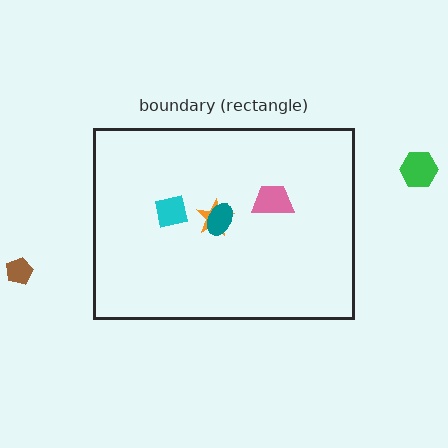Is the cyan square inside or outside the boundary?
Inside.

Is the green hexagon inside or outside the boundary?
Outside.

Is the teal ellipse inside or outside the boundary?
Inside.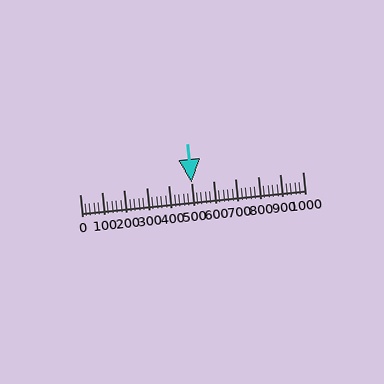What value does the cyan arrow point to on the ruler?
The cyan arrow points to approximately 500.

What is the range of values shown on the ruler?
The ruler shows values from 0 to 1000.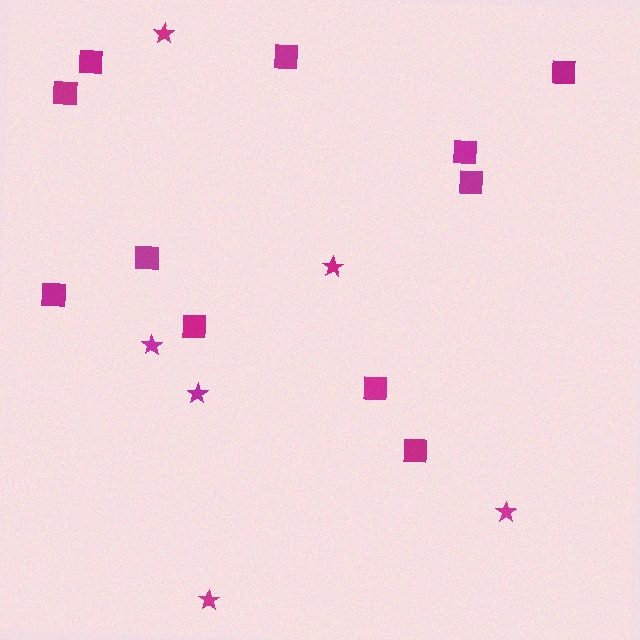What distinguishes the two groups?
There are 2 groups: one group of squares (11) and one group of stars (6).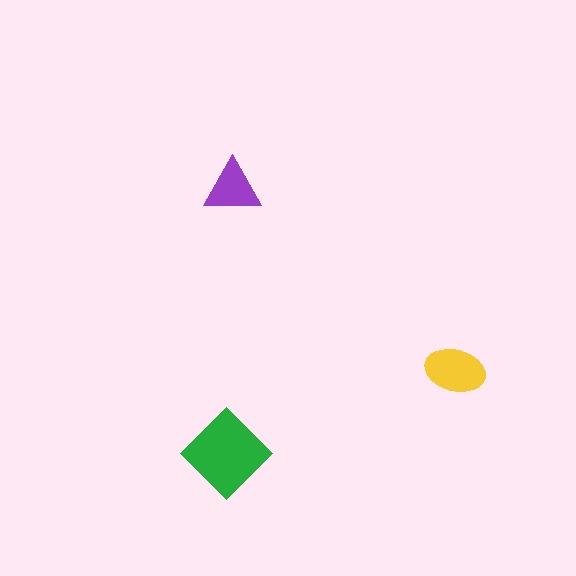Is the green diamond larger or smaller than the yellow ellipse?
Larger.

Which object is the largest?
The green diamond.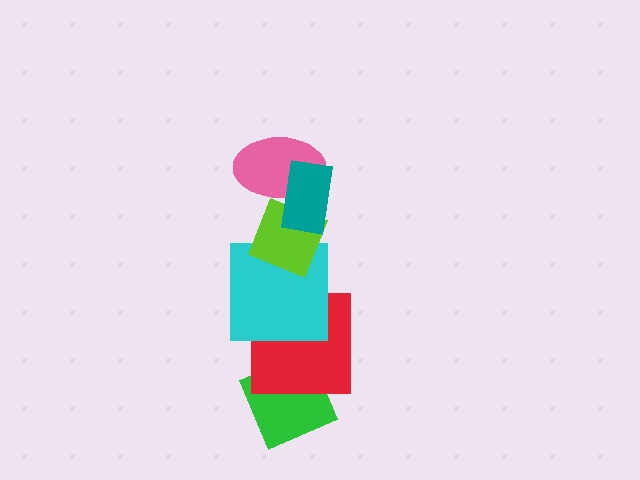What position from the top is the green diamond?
The green diamond is 6th from the top.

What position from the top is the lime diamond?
The lime diamond is 3rd from the top.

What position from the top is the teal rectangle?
The teal rectangle is 1st from the top.